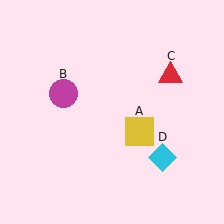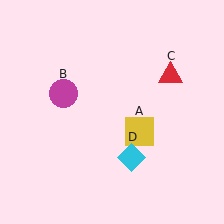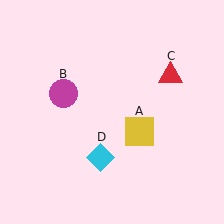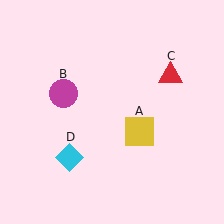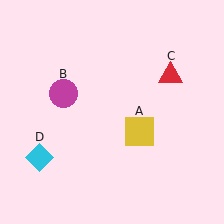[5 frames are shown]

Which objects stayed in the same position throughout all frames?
Yellow square (object A) and magenta circle (object B) and red triangle (object C) remained stationary.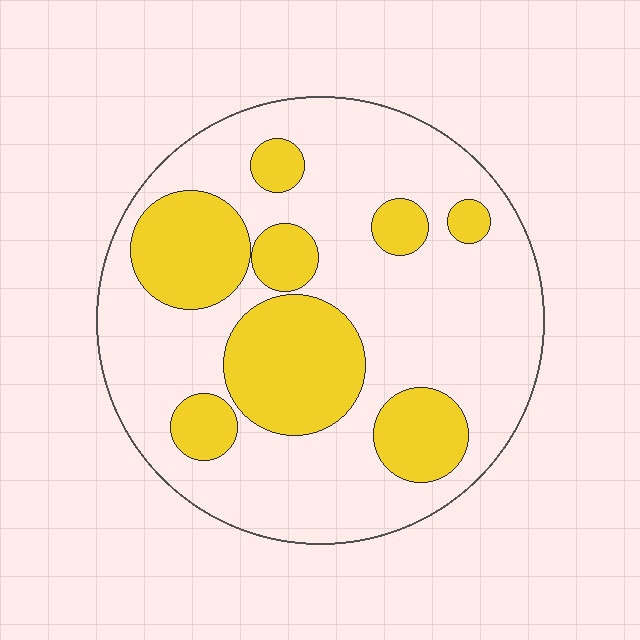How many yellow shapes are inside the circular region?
8.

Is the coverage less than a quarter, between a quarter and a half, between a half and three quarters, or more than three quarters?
Between a quarter and a half.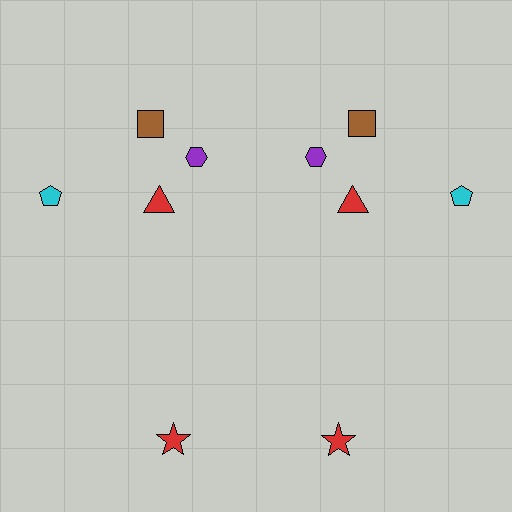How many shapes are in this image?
There are 10 shapes in this image.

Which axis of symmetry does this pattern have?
The pattern has a vertical axis of symmetry running through the center of the image.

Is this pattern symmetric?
Yes, this pattern has bilateral (reflection) symmetry.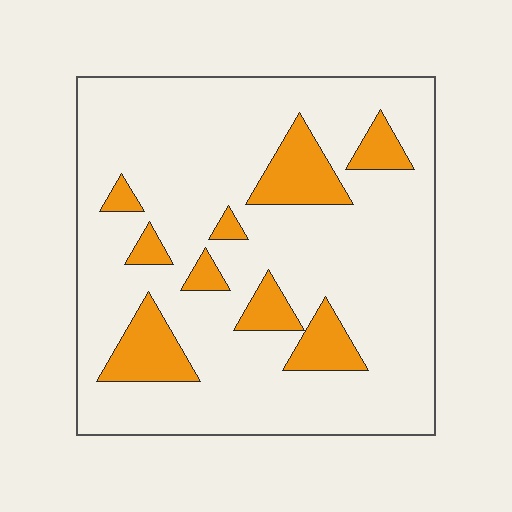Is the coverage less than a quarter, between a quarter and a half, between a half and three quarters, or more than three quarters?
Less than a quarter.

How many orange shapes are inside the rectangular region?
9.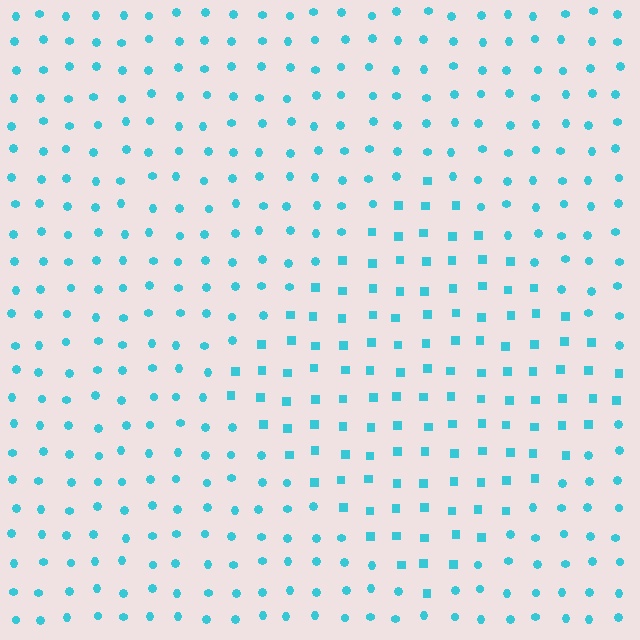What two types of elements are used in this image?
The image uses squares inside the diamond region and circles outside it.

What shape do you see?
I see a diamond.